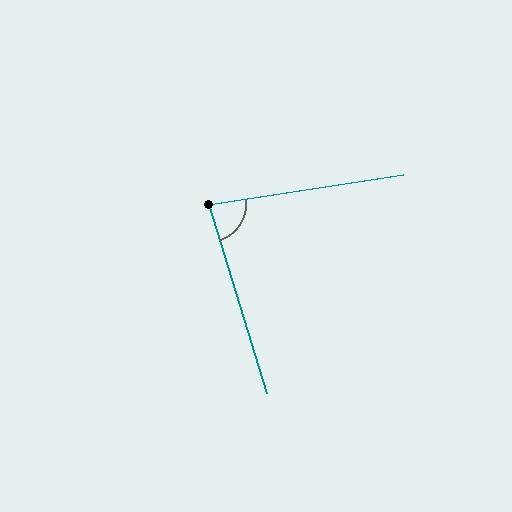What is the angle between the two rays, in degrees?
Approximately 82 degrees.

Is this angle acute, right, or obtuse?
It is acute.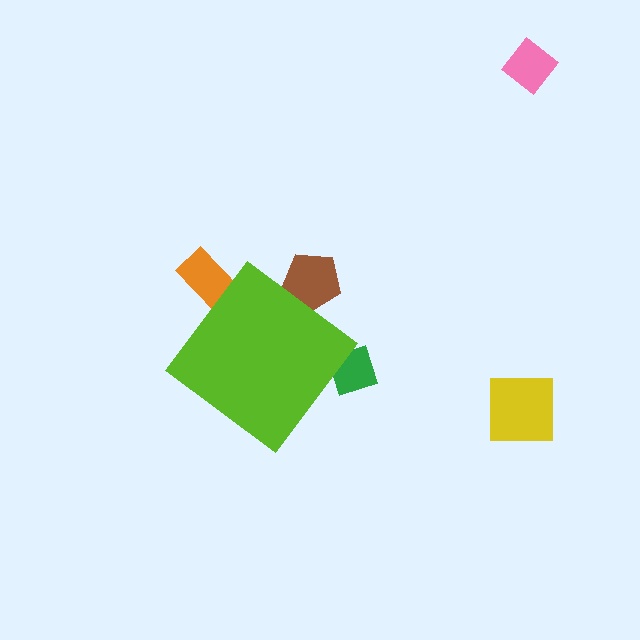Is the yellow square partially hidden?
No, the yellow square is fully visible.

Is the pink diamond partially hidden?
No, the pink diamond is fully visible.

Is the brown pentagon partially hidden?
Yes, the brown pentagon is partially hidden behind the lime diamond.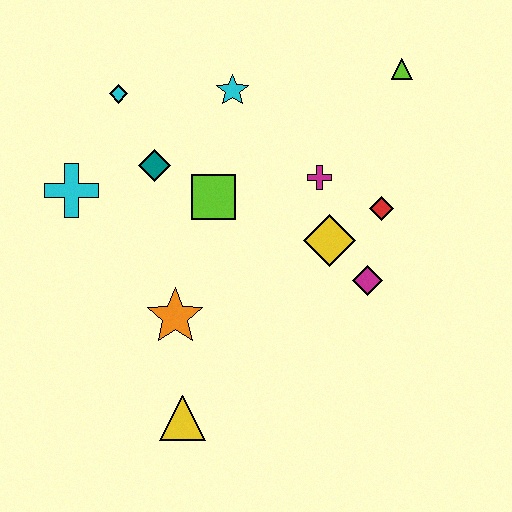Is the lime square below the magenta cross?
Yes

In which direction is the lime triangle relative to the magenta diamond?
The lime triangle is above the magenta diamond.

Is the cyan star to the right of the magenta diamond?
No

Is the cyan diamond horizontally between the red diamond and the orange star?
No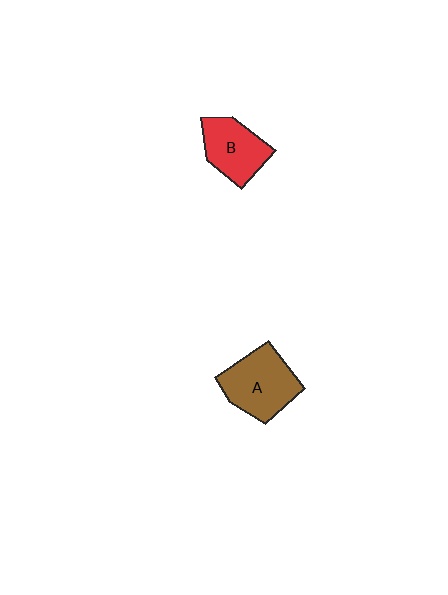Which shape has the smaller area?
Shape B (red).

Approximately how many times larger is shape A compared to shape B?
Approximately 1.3 times.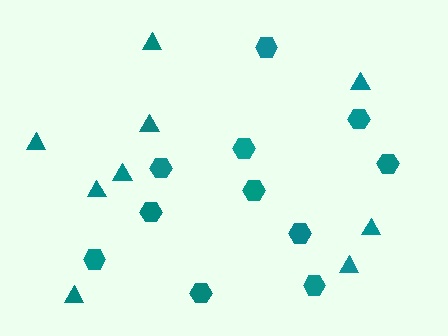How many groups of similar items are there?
There are 2 groups: one group of hexagons (11) and one group of triangles (9).